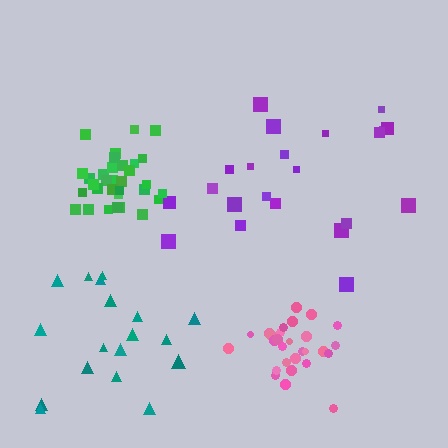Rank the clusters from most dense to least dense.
green, pink, purple, teal.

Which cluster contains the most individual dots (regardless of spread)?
Green (32).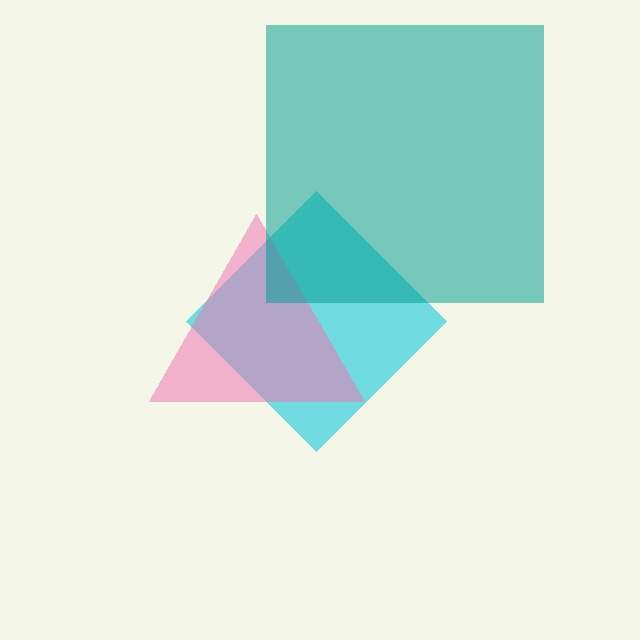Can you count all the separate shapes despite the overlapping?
Yes, there are 3 separate shapes.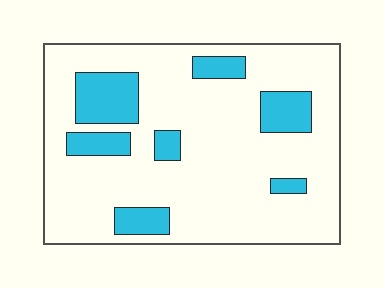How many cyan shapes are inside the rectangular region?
7.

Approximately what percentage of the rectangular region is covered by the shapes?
Approximately 20%.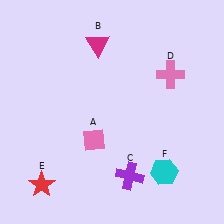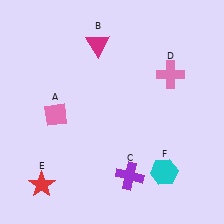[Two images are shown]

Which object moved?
The pink diamond (A) moved left.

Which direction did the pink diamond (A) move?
The pink diamond (A) moved left.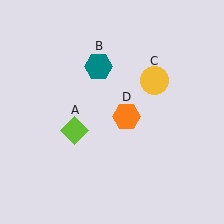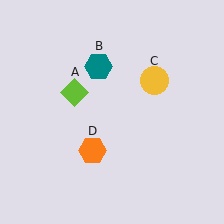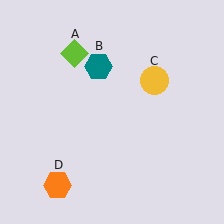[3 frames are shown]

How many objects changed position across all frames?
2 objects changed position: lime diamond (object A), orange hexagon (object D).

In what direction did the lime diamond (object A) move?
The lime diamond (object A) moved up.